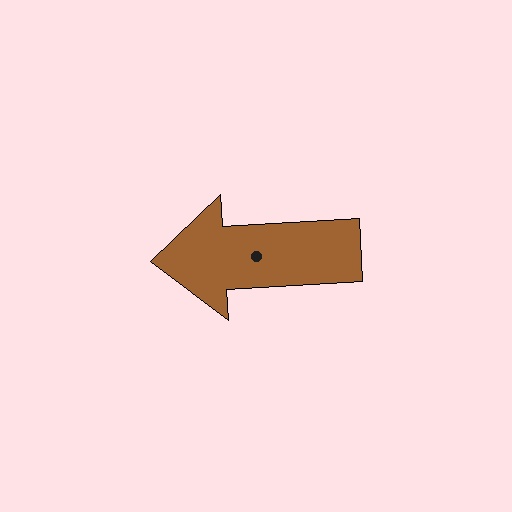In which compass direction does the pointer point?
West.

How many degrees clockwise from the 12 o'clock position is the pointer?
Approximately 267 degrees.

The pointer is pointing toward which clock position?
Roughly 9 o'clock.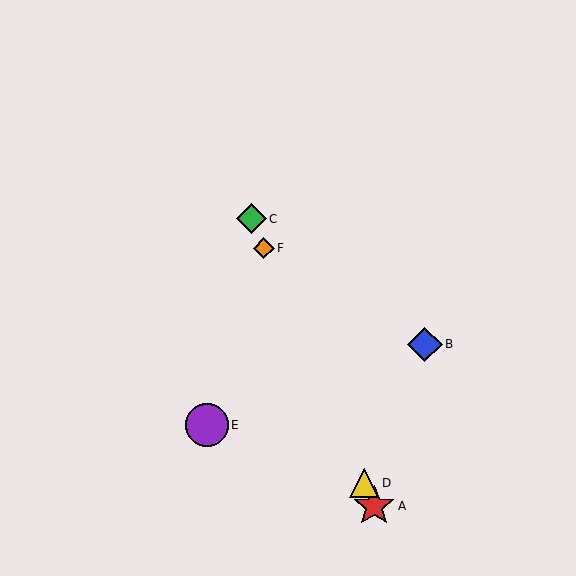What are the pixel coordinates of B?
Object B is at (425, 344).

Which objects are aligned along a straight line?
Objects A, C, D, F are aligned along a straight line.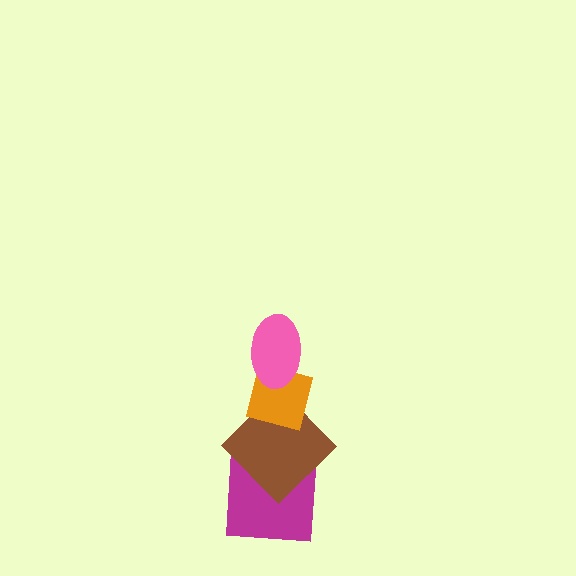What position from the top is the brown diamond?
The brown diamond is 3rd from the top.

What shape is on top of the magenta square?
The brown diamond is on top of the magenta square.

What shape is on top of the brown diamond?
The orange square is on top of the brown diamond.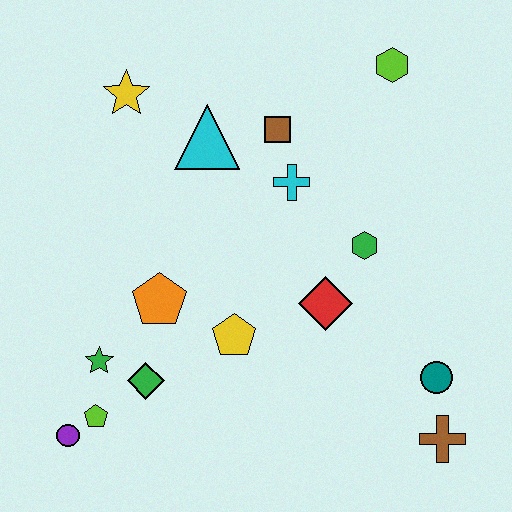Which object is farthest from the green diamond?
The lime hexagon is farthest from the green diamond.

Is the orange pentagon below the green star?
No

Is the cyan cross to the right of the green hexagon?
No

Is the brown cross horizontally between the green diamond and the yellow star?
No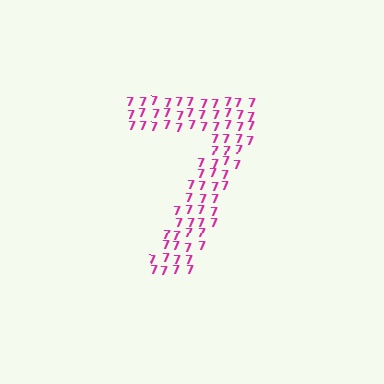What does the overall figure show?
The overall figure shows the digit 7.